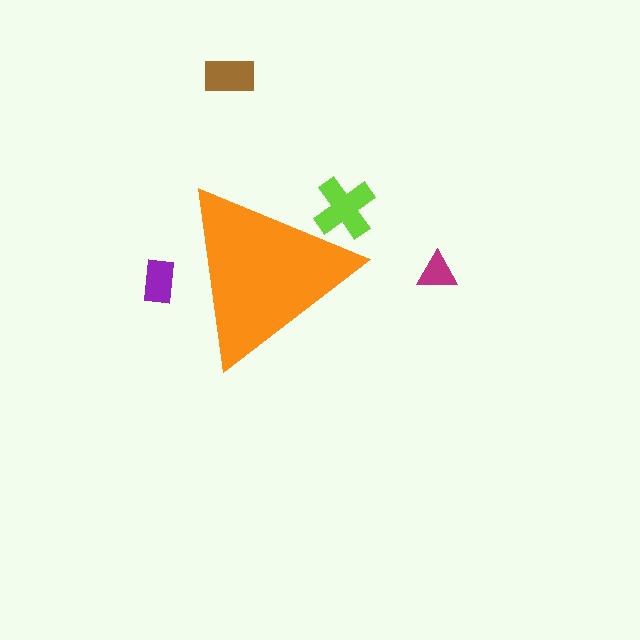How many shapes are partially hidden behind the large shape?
2 shapes are partially hidden.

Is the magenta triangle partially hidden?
No, the magenta triangle is fully visible.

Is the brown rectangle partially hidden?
No, the brown rectangle is fully visible.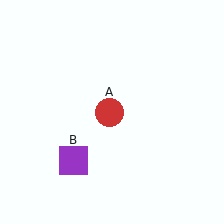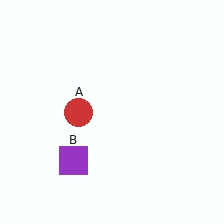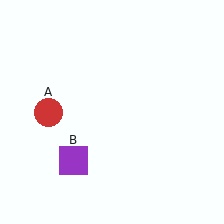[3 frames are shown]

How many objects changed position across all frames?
1 object changed position: red circle (object A).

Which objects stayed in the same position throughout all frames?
Purple square (object B) remained stationary.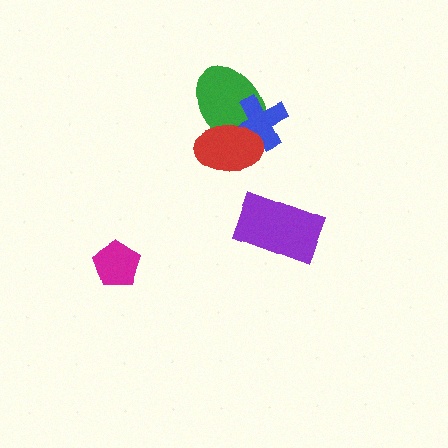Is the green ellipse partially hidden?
Yes, it is partially covered by another shape.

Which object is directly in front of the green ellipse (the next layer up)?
The blue cross is directly in front of the green ellipse.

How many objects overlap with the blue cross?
2 objects overlap with the blue cross.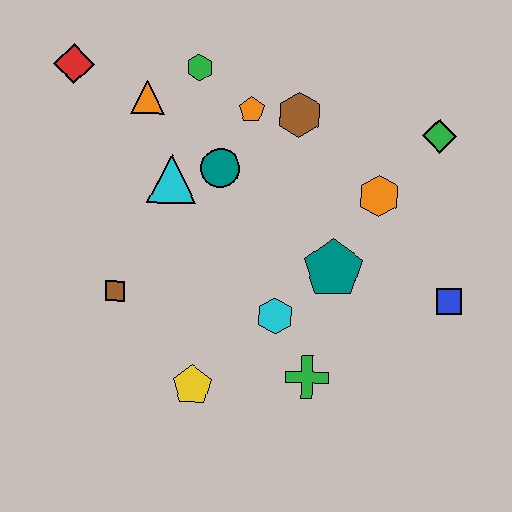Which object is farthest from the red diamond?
The blue square is farthest from the red diamond.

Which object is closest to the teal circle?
The cyan triangle is closest to the teal circle.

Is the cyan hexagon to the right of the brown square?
Yes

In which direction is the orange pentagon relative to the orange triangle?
The orange pentagon is to the right of the orange triangle.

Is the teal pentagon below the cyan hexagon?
No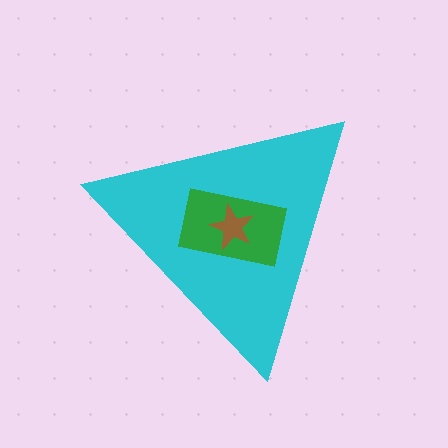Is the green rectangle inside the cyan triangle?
Yes.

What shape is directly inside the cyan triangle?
The green rectangle.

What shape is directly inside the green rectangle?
The brown star.